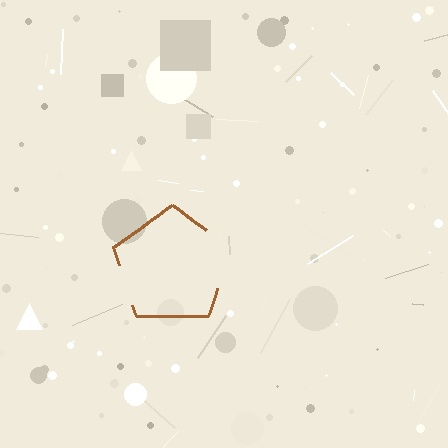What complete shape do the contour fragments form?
The contour fragments form a pentagon.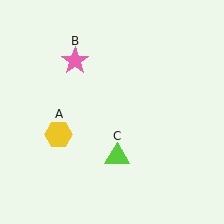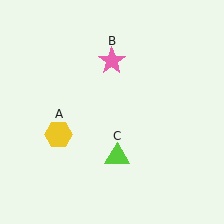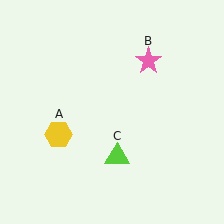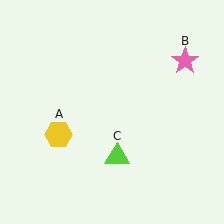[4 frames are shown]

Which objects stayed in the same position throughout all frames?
Yellow hexagon (object A) and lime triangle (object C) remained stationary.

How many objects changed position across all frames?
1 object changed position: pink star (object B).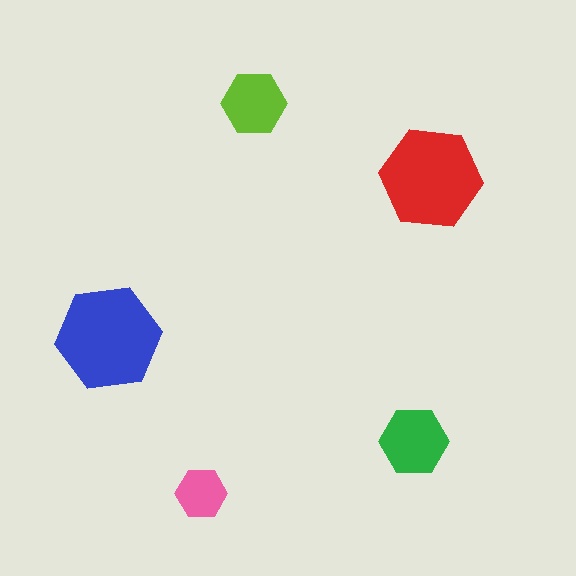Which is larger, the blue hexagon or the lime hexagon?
The blue one.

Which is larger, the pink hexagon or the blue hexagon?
The blue one.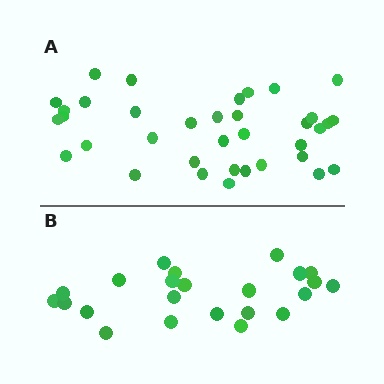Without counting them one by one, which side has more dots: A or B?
Region A (the top region) has more dots.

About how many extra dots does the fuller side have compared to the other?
Region A has approximately 15 more dots than region B.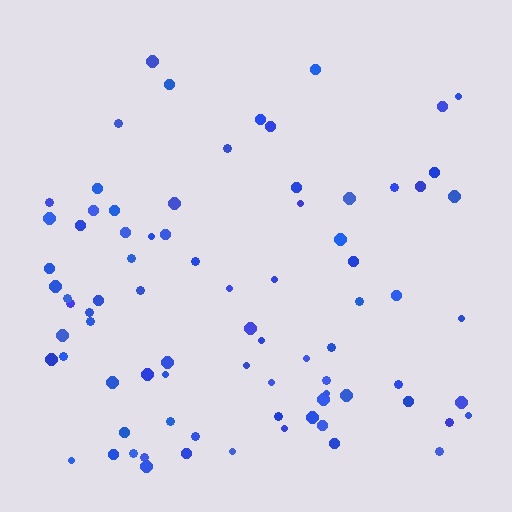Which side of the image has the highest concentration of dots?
The bottom.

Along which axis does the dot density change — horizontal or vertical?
Vertical.